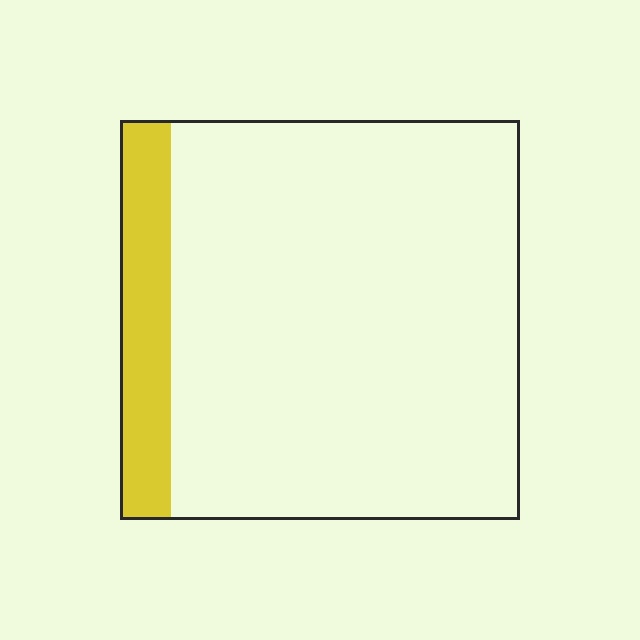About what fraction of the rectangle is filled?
About one eighth (1/8).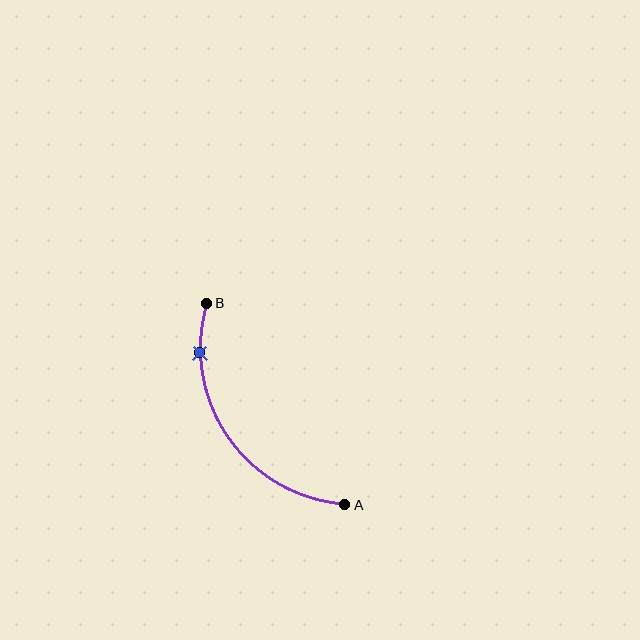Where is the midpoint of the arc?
The arc midpoint is the point on the curve farthest from the straight line joining A and B. It sits below and to the left of that line.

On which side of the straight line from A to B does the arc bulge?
The arc bulges below and to the left of the straight line connecting A and B.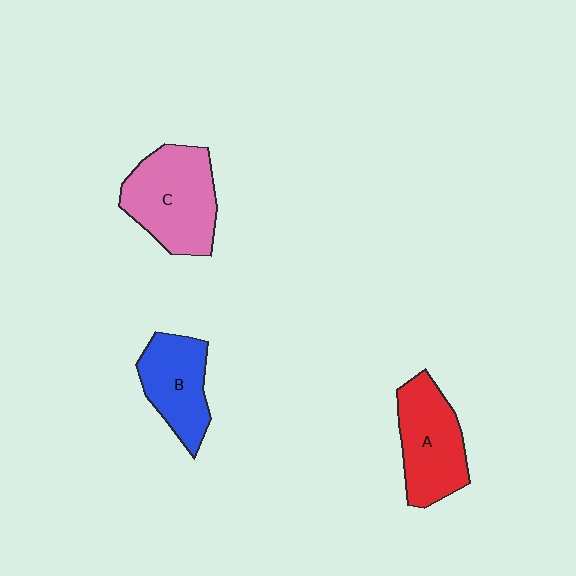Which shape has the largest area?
Shape C (pink).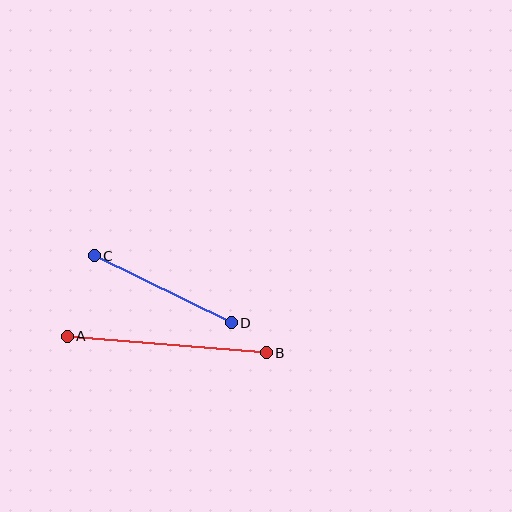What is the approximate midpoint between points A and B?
The midpoint is at approximately (167, 345) pixels.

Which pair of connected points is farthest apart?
Points A and B are farthest apart.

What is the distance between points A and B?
The distance is approximately 200 pixels.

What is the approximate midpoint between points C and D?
The midpoint is at approximately (163, 289) pixels.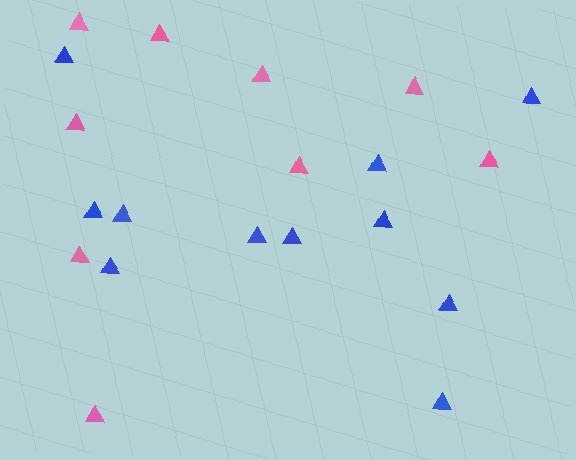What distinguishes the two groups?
There are 2 groups: one group of blue triangles (11) and one group of pink triangles (9).